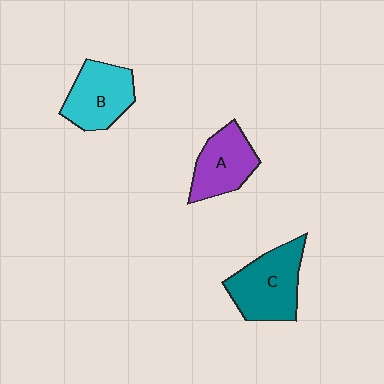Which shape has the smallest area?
Shape A (purple).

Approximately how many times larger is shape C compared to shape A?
Approximately 1.3 times.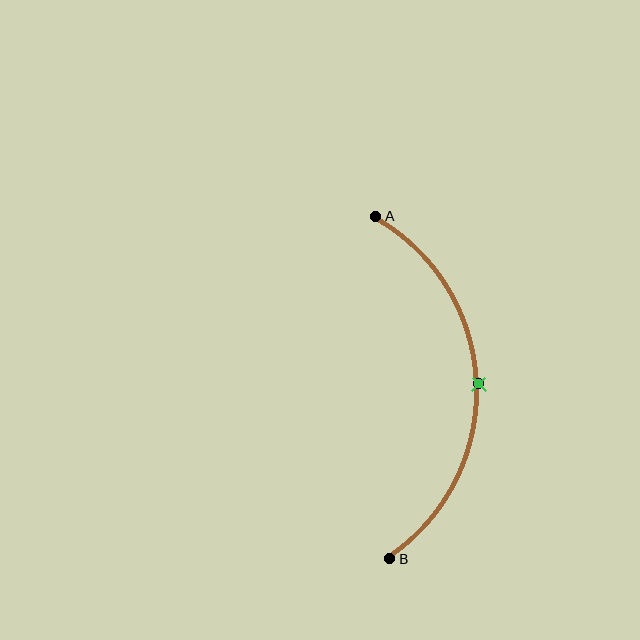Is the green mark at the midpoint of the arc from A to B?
Yes. The green mark lies on the arc at equal arc-length from both A and B — it is the arc midpoint.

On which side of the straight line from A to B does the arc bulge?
The arc bulges to the right of the straight line connecting A and B.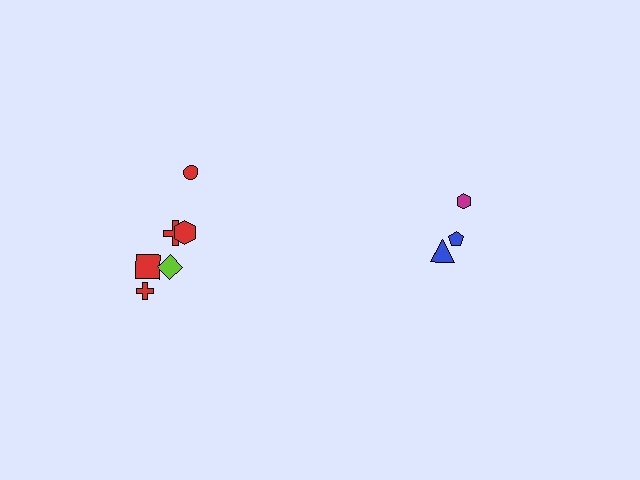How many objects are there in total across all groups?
There are 9 objects.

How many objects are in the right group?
There are 3 objects.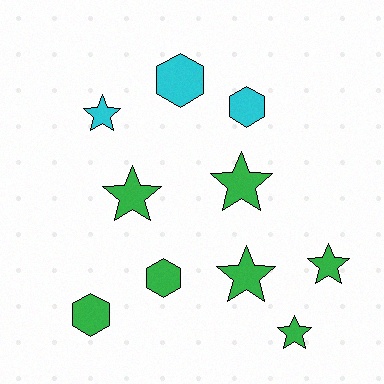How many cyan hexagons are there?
There are 2 cyan hexagons.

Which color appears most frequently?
Green, with 7 objects.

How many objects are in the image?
There are 10 objects.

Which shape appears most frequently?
Star, with 6 objects.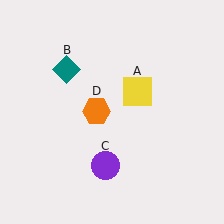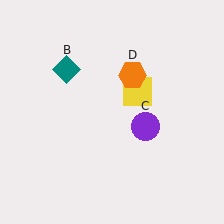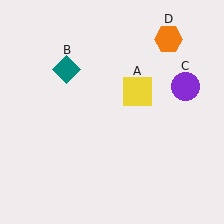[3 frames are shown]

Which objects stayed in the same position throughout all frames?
Yellow square (object A) and teal diamond (object B) remained stationary.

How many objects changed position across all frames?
2 objects changed position: purple circle (object C), orange hexagon (object D).